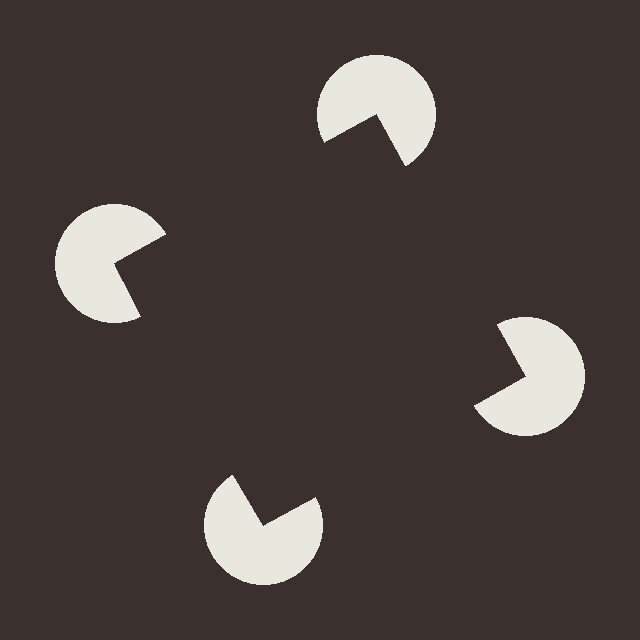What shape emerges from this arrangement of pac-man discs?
An illusory square — its edges are inferred from the aligned wedge cuts in the pac-man discs, not physically drawn.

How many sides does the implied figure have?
4 sides.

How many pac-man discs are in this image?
There are 4 — one at each vertex of the illusory square.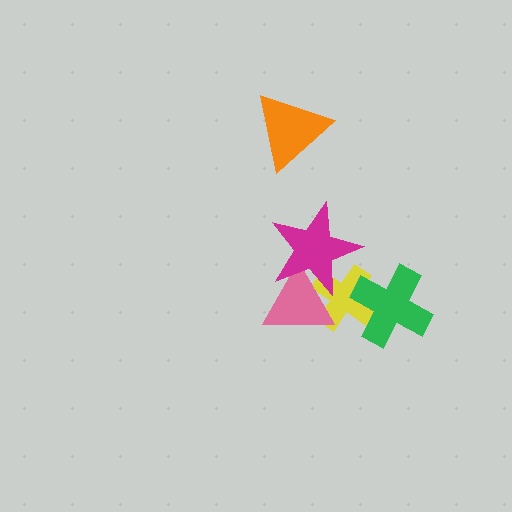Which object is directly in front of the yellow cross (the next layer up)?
The pink triangle is directly in front of the yellow cross.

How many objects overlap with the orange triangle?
0 objects overlap with the orange triangle.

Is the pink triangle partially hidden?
Yes, it is partially covered by another shape.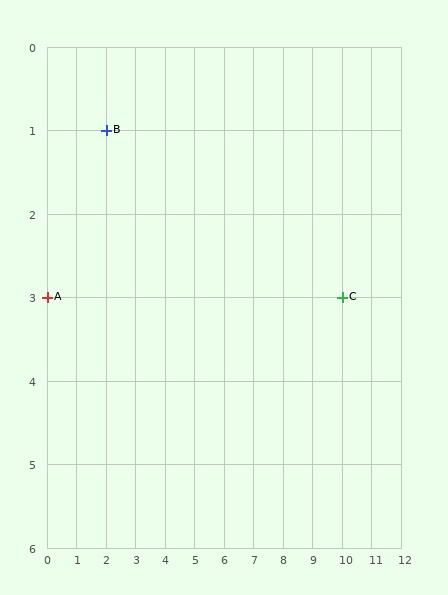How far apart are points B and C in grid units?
Points B and C are 8 columns and 2 rows apart (about 8.2 grid units diagonally).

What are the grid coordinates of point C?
Point C is at grid coordinates (10, 3).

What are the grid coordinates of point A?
Point A is at grid coordinates (0, 3).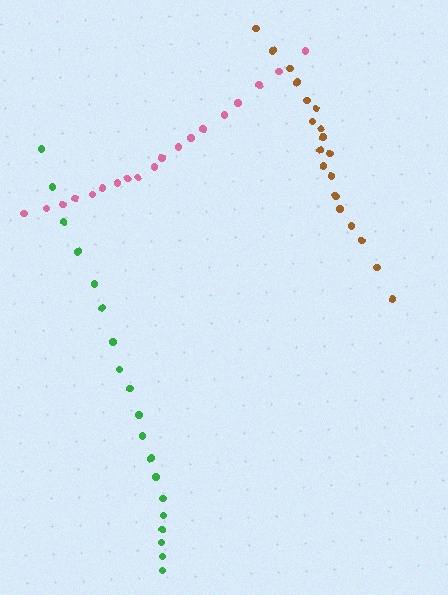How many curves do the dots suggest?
There are 3 distinct paths.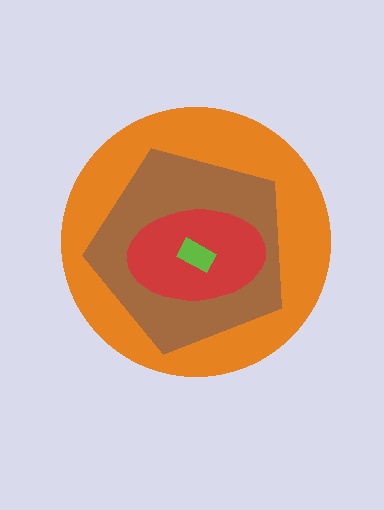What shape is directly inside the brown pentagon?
The red ellipse.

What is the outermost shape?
The orange circle.